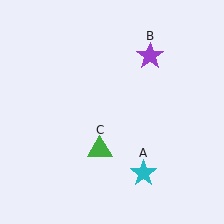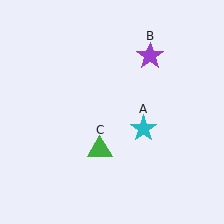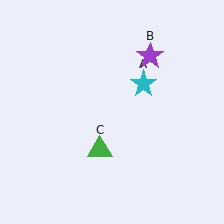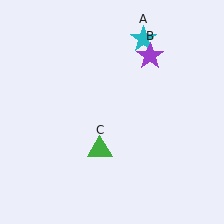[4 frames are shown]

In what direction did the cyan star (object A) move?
The cyan star (object A) moved up.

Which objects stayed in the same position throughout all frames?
Purple star (object B) and green triangle (object C) remained stationary.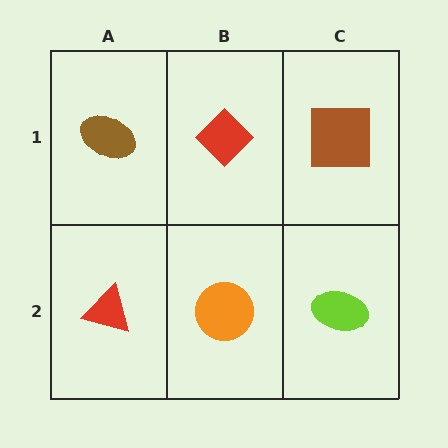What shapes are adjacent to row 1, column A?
A red triangle (row 2, column A), a red diamond (row 1, column B).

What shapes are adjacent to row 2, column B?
A red diamond (row 1, column B), a red triangle (row 2, column A), a lime ellipse (row 2, column C).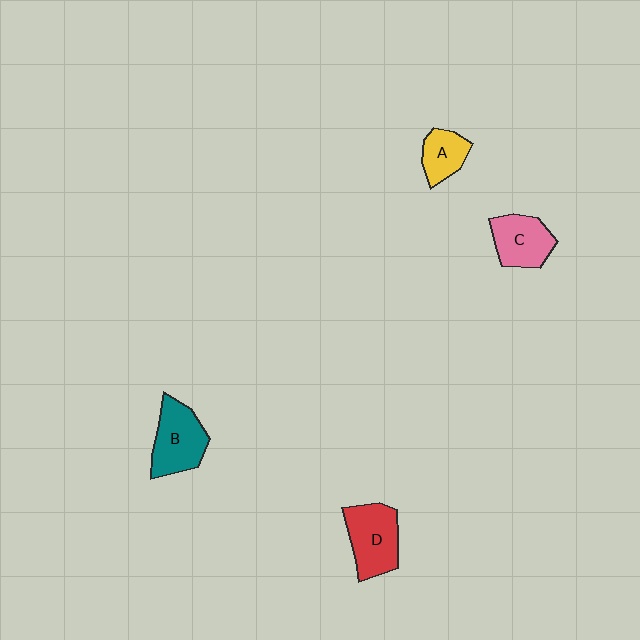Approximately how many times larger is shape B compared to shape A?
Approximately 1.7 times.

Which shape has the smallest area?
Shape A (yellow).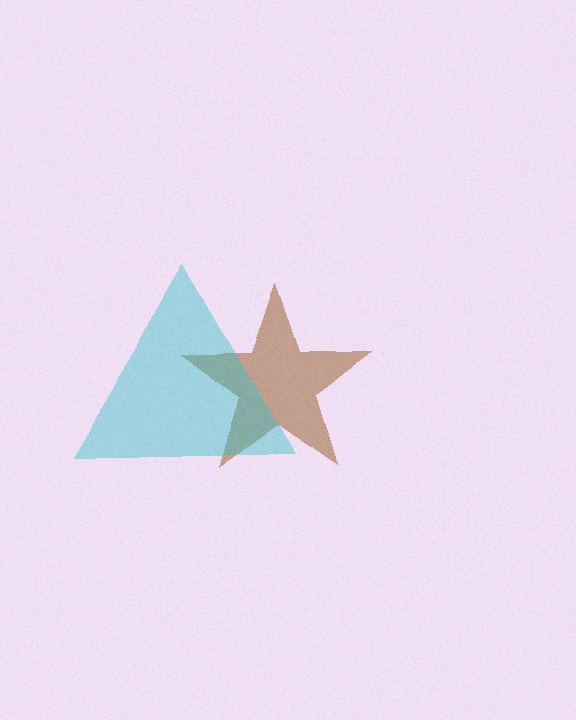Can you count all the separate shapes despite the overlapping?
Yes, there are 2 separate shapes.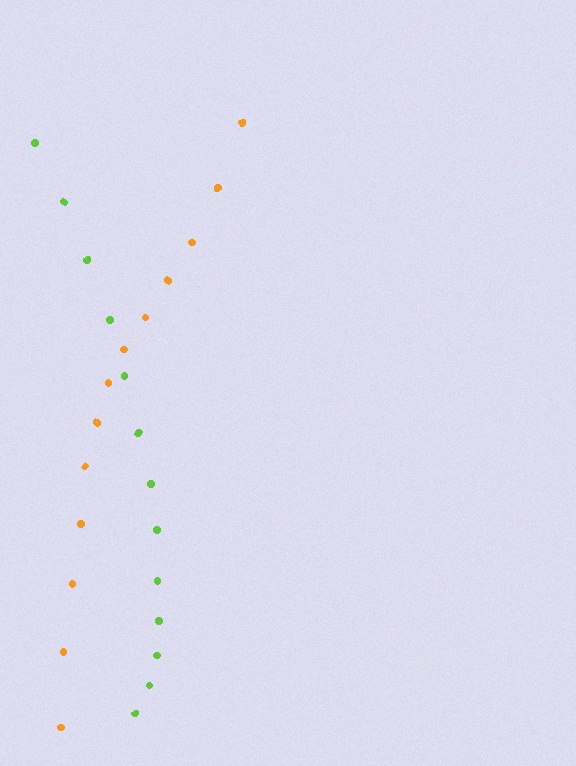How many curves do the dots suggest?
There are 2 distinct paths.